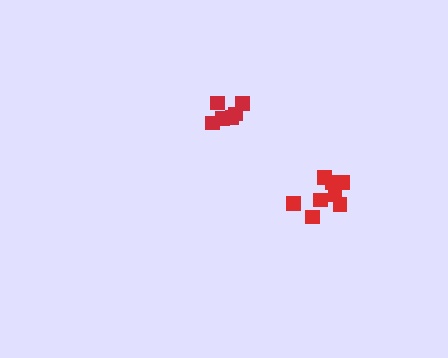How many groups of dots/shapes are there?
There are 2 groups.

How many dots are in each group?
Group 1: 6 dots, Group 2: 8 dots (14 total).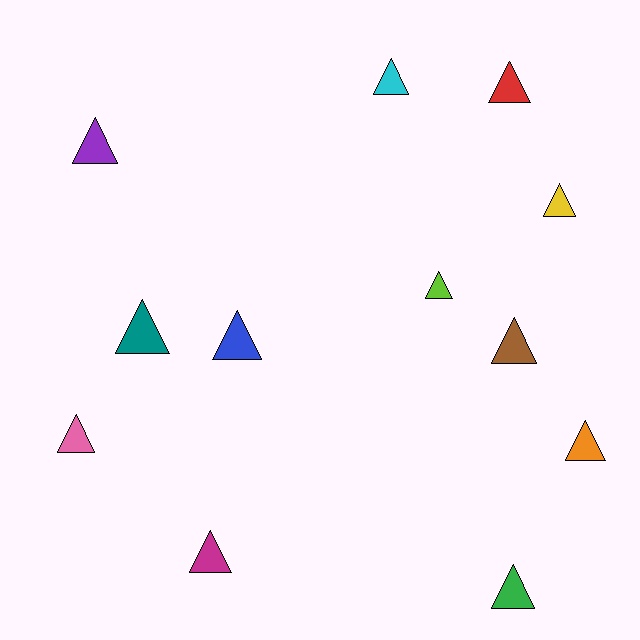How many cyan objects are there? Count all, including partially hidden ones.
There is 1 cyan object.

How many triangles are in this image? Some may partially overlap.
There are 12 triangles.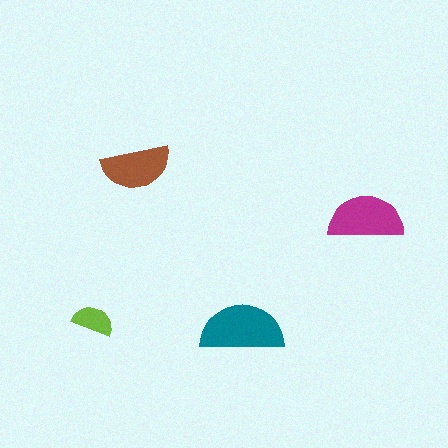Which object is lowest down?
The teal semicircle is bottommost.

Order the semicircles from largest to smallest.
the teal one, the magenta one, the brown one, the lime one.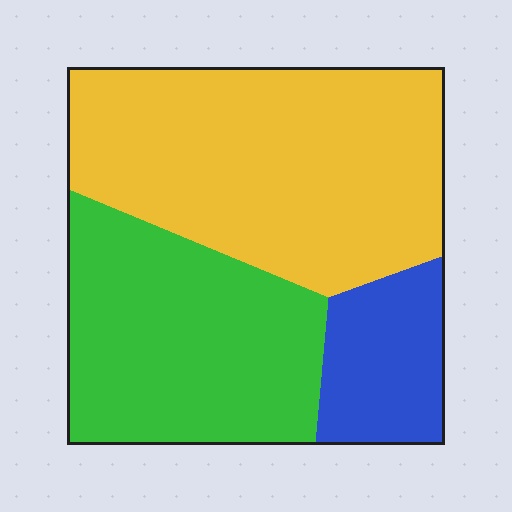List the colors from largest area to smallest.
From largest to smallest: yellow, green, blue.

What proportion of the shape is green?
Green takes up about three eighths (3/8) of the shape.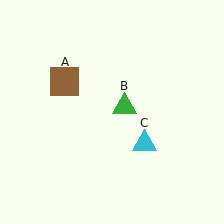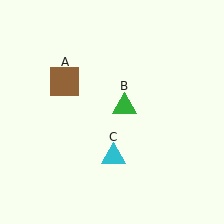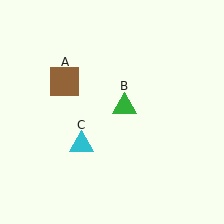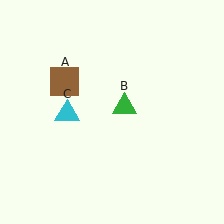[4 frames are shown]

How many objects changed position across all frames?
1 object changed position: cyan triangle (object C).